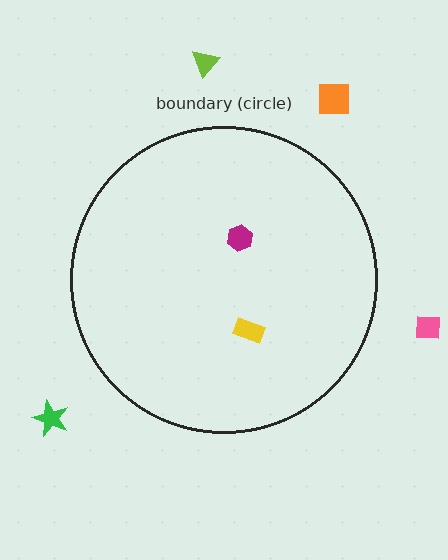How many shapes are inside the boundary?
2 inside, 4 outside.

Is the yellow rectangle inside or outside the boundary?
Inside.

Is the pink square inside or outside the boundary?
Outside.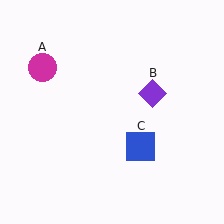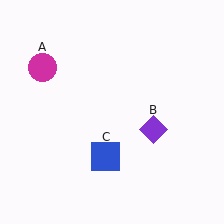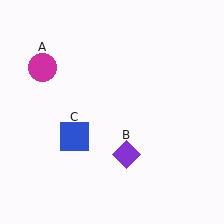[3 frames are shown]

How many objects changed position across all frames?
2 objects changed position: purple diamond (object B), blue square (object C).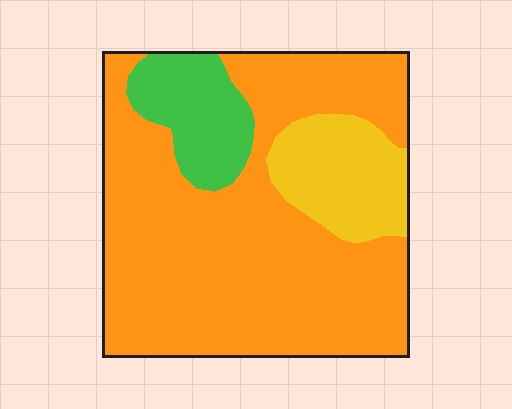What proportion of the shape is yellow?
Yellow takes up about one sixth (1/6) of the shape.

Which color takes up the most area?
Orange, at roughly 70%.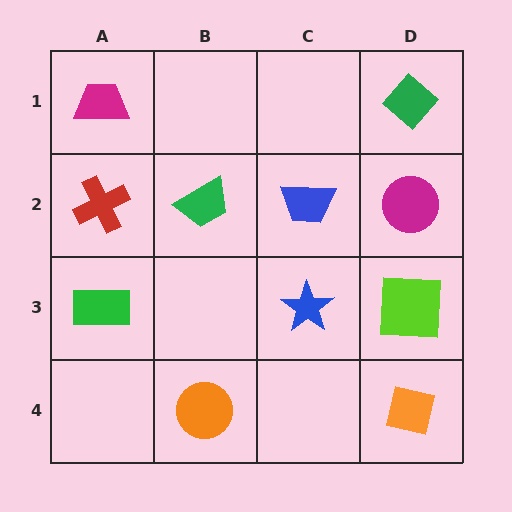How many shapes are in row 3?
3 shapes.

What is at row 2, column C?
A blue trapezoid.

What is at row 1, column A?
A magenta trapezoid.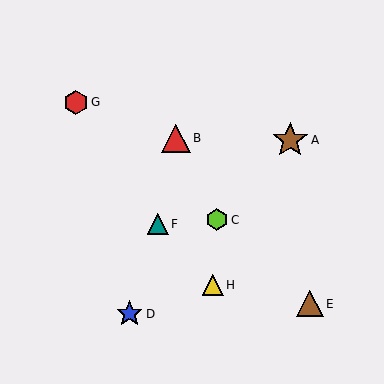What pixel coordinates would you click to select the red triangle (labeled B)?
Click at (176, 139) to select the red triangle B.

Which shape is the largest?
The brown star (labeled A) is the largest.